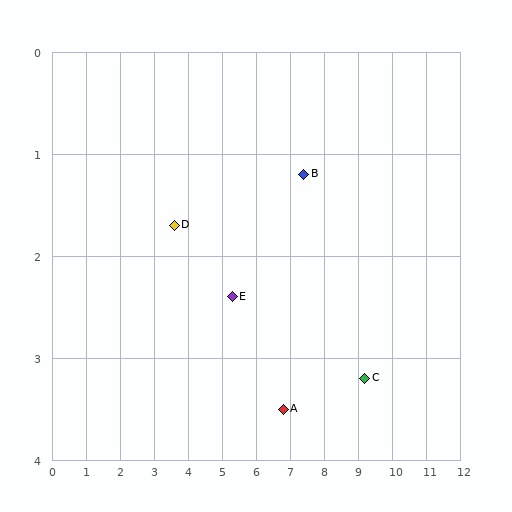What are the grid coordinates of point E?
Point E is at approximately (5.3, 2.4).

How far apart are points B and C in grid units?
Points B and C are about 2.7 grid units apart.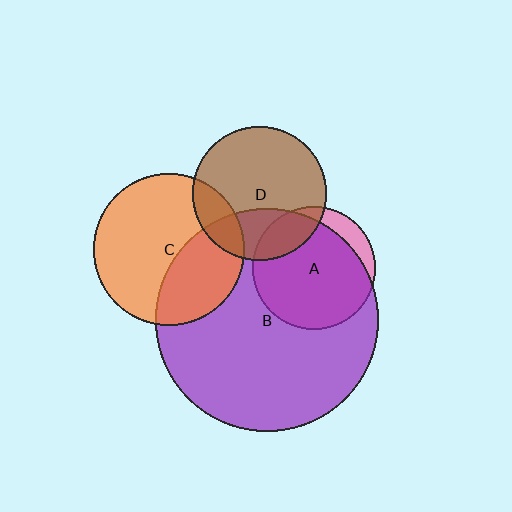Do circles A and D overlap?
Yes.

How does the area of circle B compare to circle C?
Approximately 2.2 times.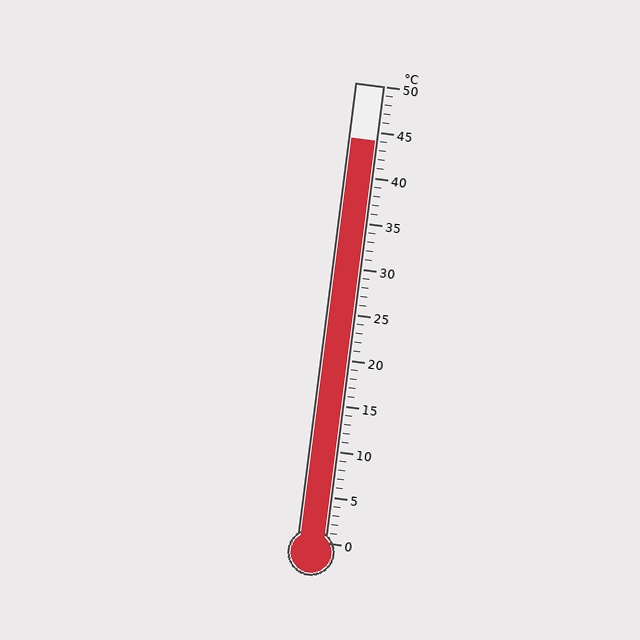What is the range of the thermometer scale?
The thermometer scale ranges from 0°C to 50°C.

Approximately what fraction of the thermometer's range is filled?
The thermometer is filled to approximately 90% of its range.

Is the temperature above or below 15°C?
The temperature is above 15°C.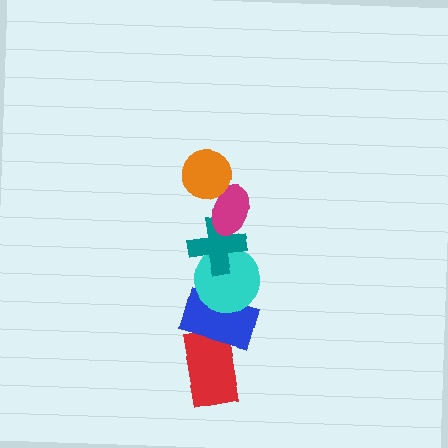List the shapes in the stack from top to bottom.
From top to bottom: the orange circle, the magenta ellipse, the teal cross, the cyan circle, the blue rectangle, the red rectangle.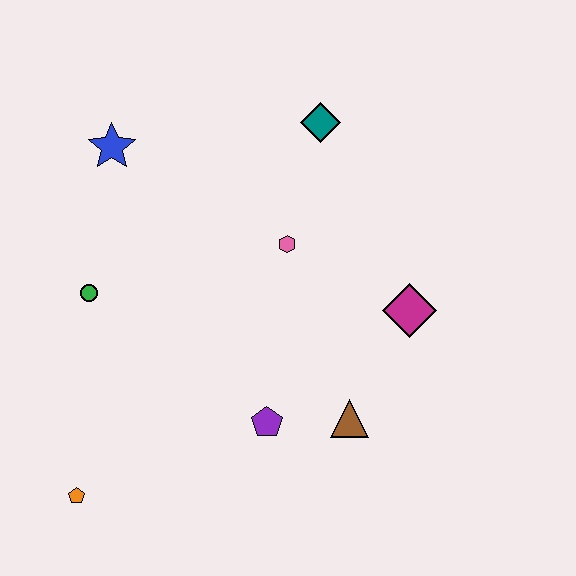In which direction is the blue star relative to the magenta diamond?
The blue star is to the left of the magenta diamond.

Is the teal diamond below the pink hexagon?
No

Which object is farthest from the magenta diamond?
The orange pentagon is farthest from the magenta diamond.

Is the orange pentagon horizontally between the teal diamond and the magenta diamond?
No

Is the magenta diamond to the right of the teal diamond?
Yes